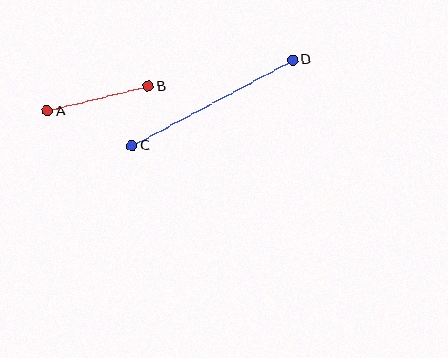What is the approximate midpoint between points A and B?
The midpoint is at approximately (98, 99) pixels.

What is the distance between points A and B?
The distance is approximately 104 pixels.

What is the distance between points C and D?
The distance is approximately 182 pixels.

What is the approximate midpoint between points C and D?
The midpoint is at approximately (212, 103) pixels.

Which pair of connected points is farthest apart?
Points C and D are farthest apart.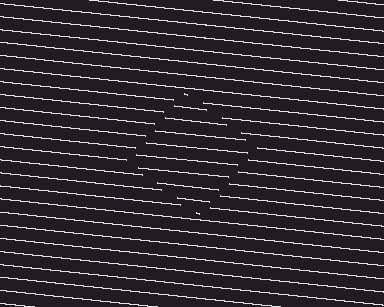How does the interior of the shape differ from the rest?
The interior of the shape contains the same grating, shifted by half a period — the contour is defined by the phase discontinuity where line-ends from the inner and outer gratings abut.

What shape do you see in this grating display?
An illusory square. The interior of the shape contains the same grating, shifted by half a period — the contour is defined by the phase discontinuity where line-ends from the inner and outer gratings abut.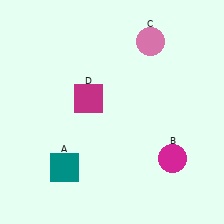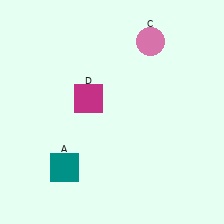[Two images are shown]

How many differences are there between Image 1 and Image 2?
There is 1 difference between the two images.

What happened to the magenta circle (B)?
The magenta circle (B) was removed in Image 2. It was in the bottom-right area of Image 1.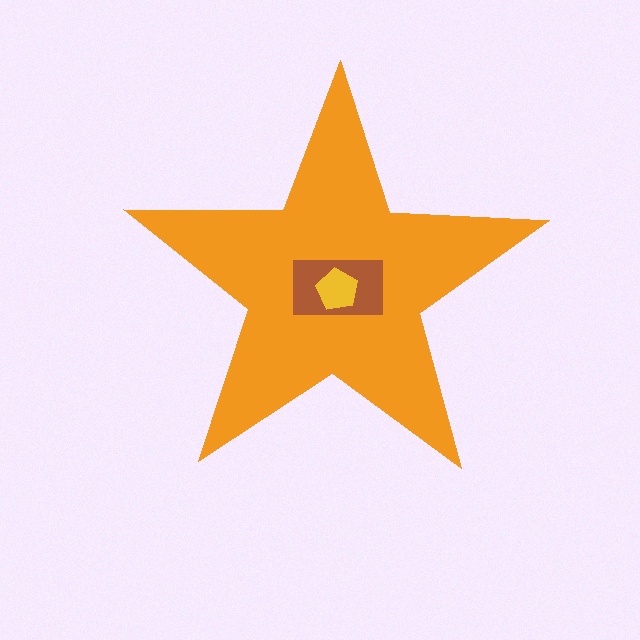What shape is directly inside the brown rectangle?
The yellow pentagon.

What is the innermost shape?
The yellow pentagon.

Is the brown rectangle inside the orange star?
Yes.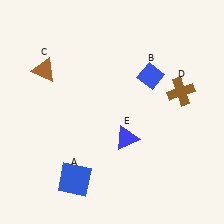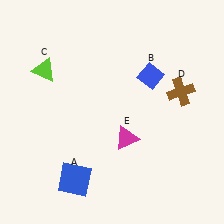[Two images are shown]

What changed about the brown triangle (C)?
In Image 1, C is brown. In Image 2, it changed to lime.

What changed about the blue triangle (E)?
In Image 1, E is blue. In Image 2, it changed to magenta.